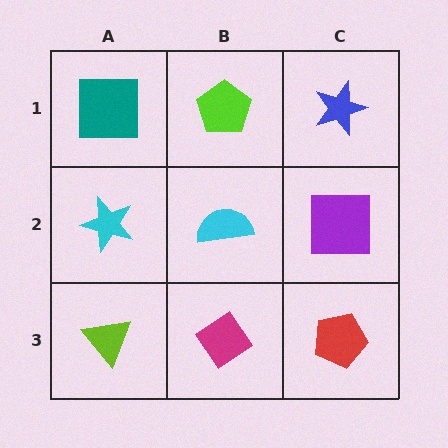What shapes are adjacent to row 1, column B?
A cyan semicircle (row 2, column B), a teal square (row 1, column A), a blue star (row 1, column C).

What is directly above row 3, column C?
A purple square.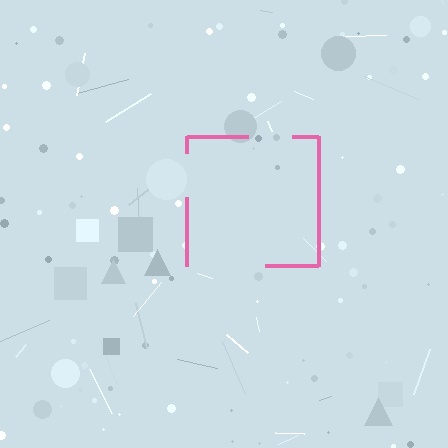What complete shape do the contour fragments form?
The contour fragments form a square.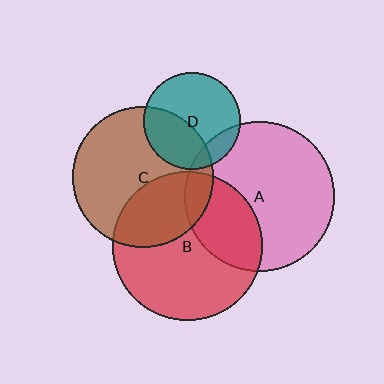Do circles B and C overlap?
Yes.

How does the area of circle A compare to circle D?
Approximately 2.4 times.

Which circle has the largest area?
Circle B (red).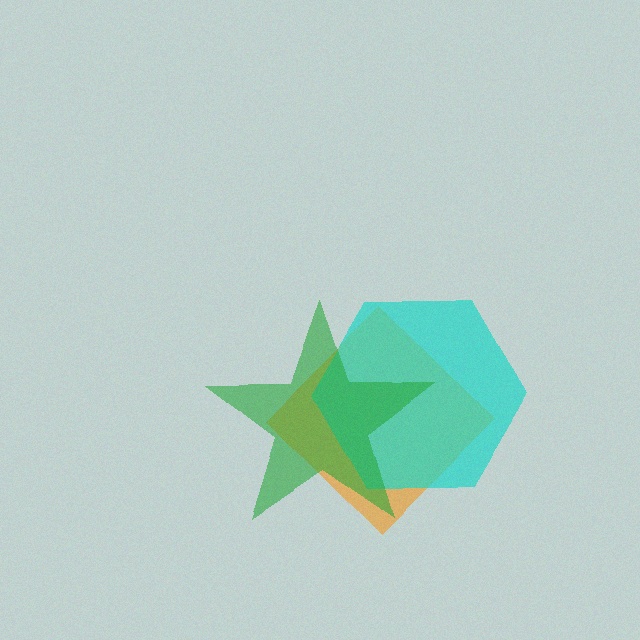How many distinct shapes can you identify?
There are 3 distinct shapes: an orange diamond, a cyan hexagon, a green star.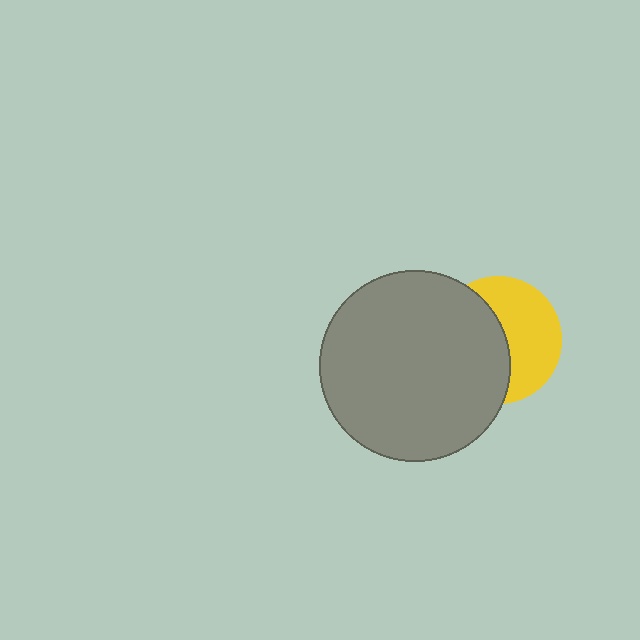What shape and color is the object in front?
The object in front is a gray circle.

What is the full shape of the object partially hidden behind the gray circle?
The partially hidden object is a yellow circle.